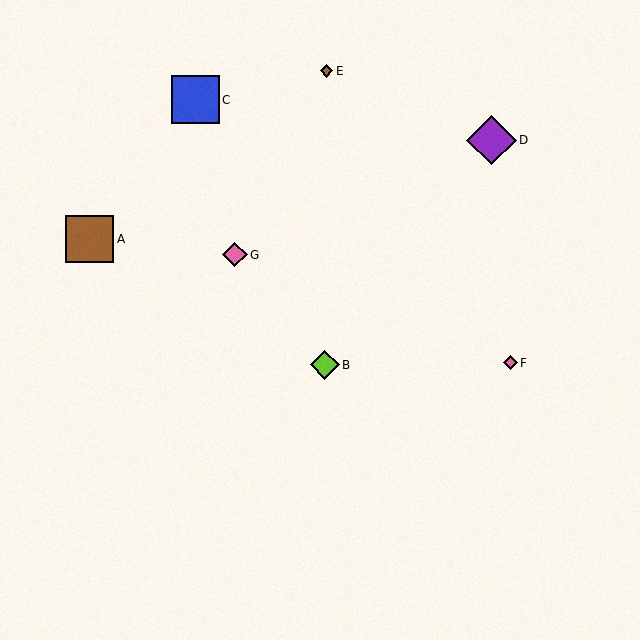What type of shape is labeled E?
Shape E is a brown diamond.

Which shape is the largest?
The purple diamond (labeled D) is the largest.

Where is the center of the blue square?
The center of the blue square is at (195, 100).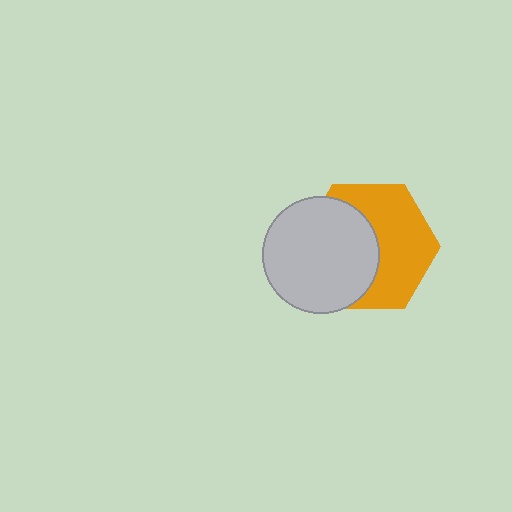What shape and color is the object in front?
The object in front is a light gray circle.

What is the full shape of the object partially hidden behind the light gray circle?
The partially hidden object is an orange hexagon.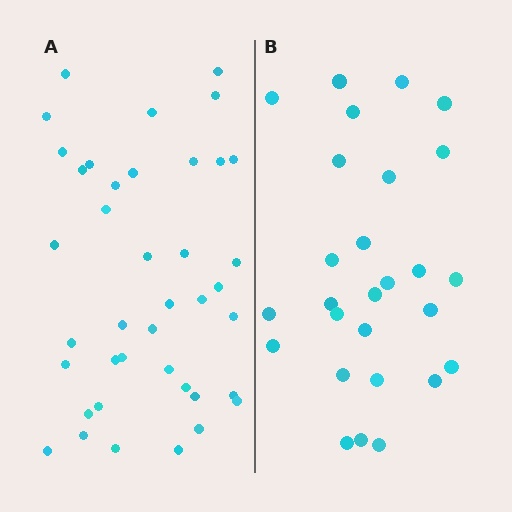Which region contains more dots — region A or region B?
Region A (the left region) has more dots.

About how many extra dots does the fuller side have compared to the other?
Region A has approximately 15 more dots than region B.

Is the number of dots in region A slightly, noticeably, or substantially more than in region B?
Region A has substantially more. The ratio is roughly 1.5 to 1.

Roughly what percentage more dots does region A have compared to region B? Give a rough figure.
About 50% more.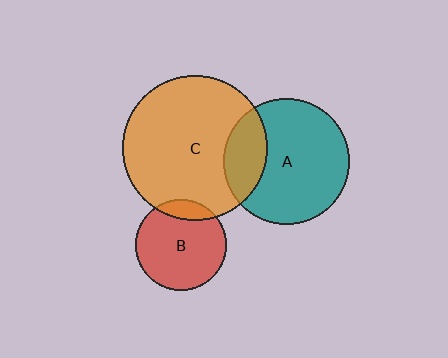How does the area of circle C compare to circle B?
Approximately 2.5 times.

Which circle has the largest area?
Circle C (orange).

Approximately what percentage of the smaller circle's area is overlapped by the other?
Approximately 25%.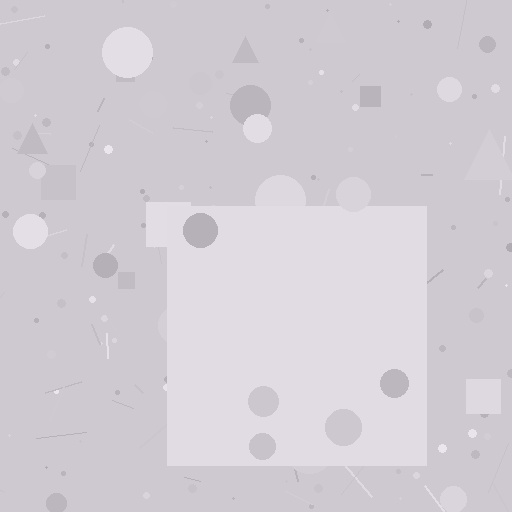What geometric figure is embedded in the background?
A square is embedded in the background.